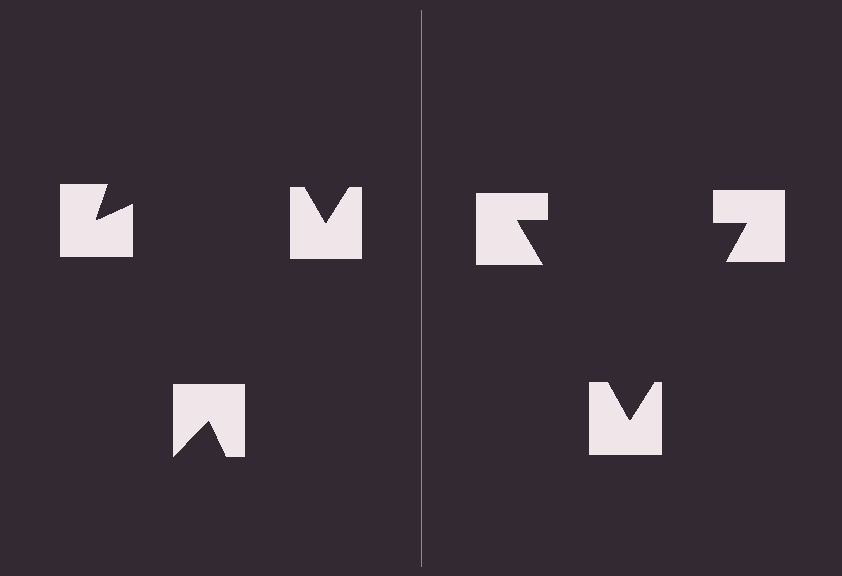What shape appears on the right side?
An illusory triangle.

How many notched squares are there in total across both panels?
6 — 3 on each side.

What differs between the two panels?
The notched squares are positioned identically on both sides; only the wedge orientations differ. On the right they align to a triangle; on the left they are misaligned.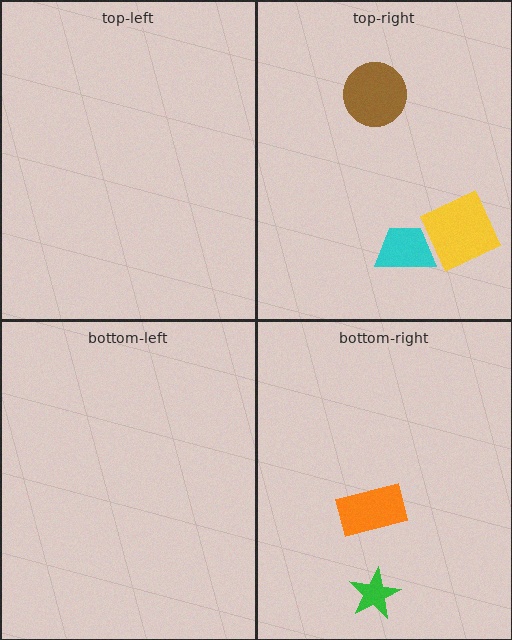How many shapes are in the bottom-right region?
2.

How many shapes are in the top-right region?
3.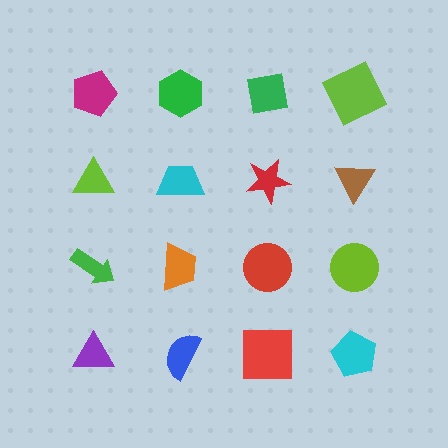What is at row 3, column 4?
A lime circle.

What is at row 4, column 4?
A cyan pentagon.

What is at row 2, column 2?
A cyan trapezoid.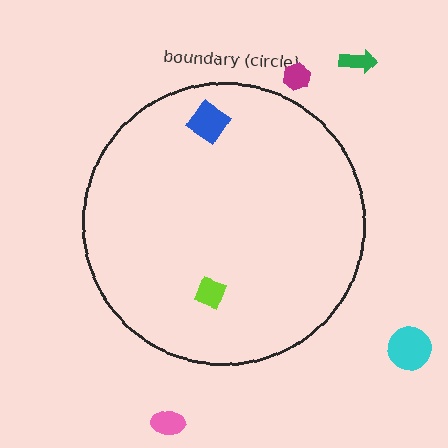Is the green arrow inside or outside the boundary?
Outside.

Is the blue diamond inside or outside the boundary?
Inside.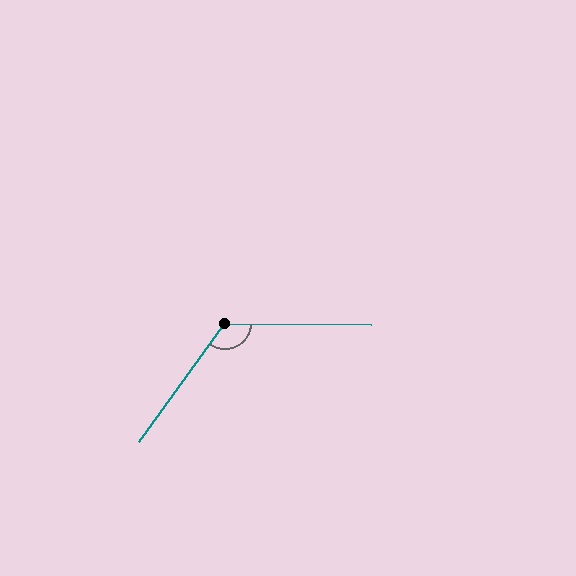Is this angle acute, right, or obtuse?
It is obtuse.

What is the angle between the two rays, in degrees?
Approximately 126 degrees.